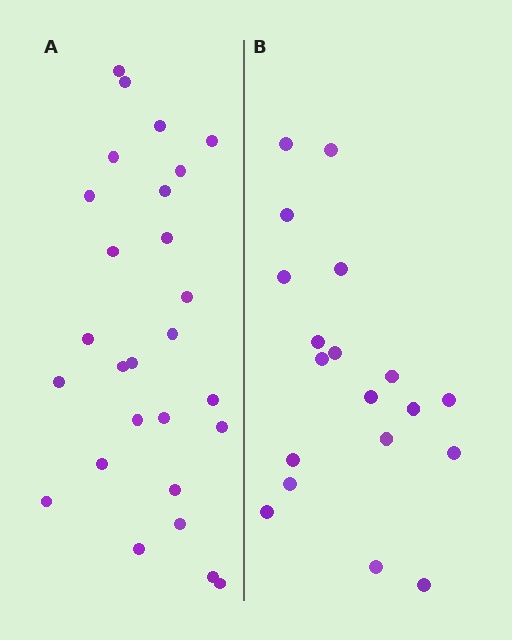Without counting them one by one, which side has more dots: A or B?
Region A (the left region) has more dots.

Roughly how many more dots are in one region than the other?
Region A has roughly 8 or so more dots than region B.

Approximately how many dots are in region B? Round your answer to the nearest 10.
About 20 dots. (The exact count is 19, which rounds to 20.)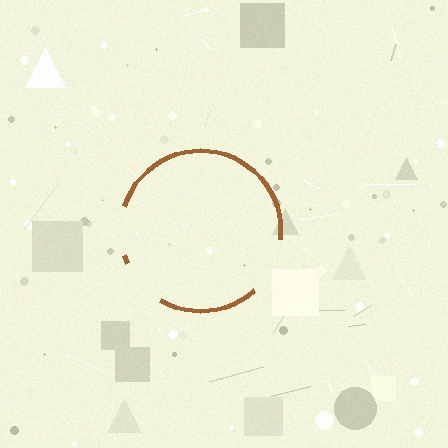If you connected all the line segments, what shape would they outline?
They would outline a circle.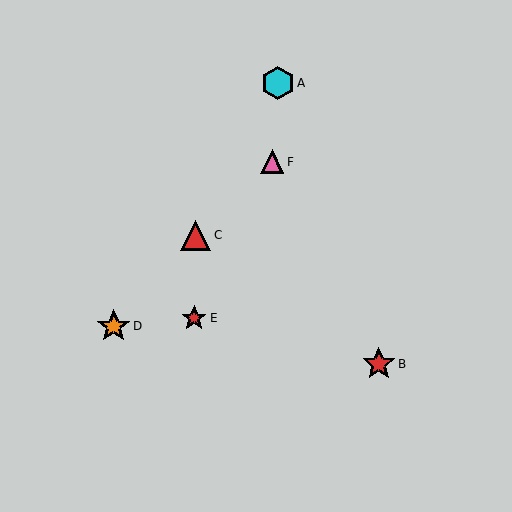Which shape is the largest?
The orange star (labeled D) is the largest.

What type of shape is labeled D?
Shape D is an orange star.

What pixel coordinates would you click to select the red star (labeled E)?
Click at (194, 318) to select the red star E.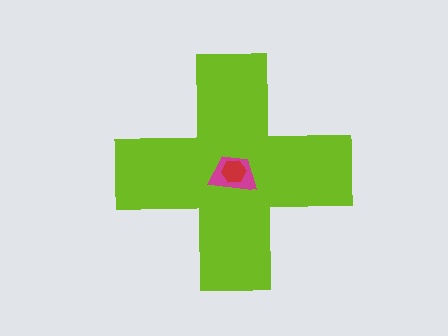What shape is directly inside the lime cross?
The magenta trapezoid.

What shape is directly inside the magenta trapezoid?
The red hexagon.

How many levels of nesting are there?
3.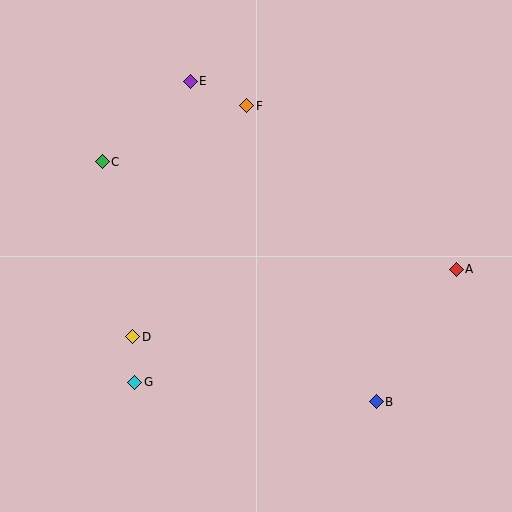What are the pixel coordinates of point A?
Point A is at (456, 269).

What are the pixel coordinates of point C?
Point C is at (102, 162).